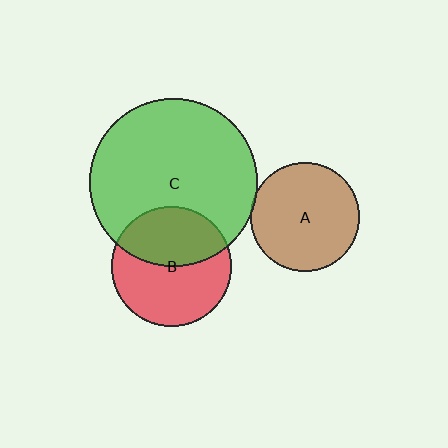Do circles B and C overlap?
Yes.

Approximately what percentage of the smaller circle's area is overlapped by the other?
Approximately 40%.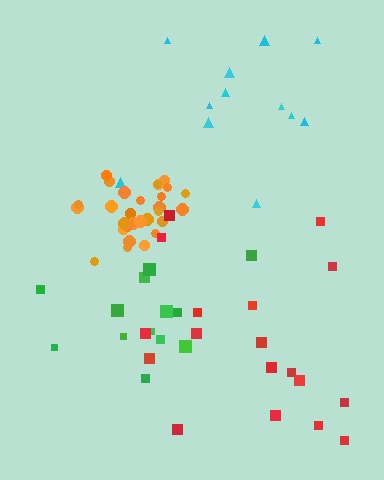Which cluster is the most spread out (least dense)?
Cyan.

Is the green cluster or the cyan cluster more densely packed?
Green.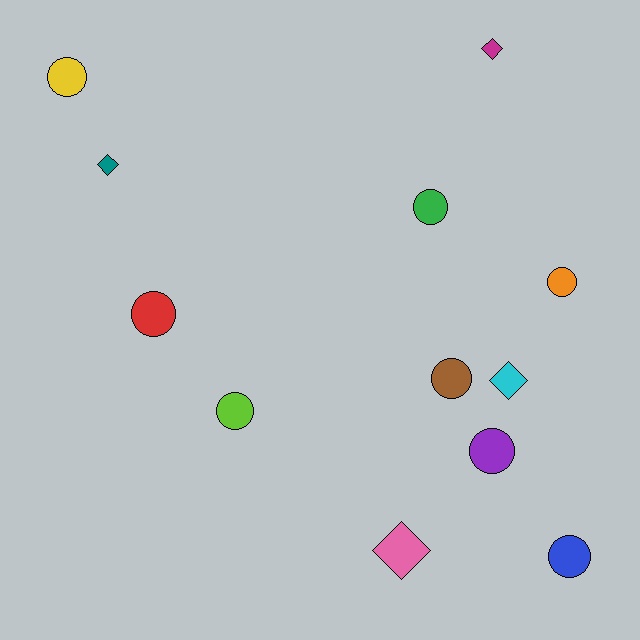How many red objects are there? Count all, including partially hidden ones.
There is 1 red object.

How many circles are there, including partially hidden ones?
There are 8 circles.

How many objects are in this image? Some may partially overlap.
There are 12 objects.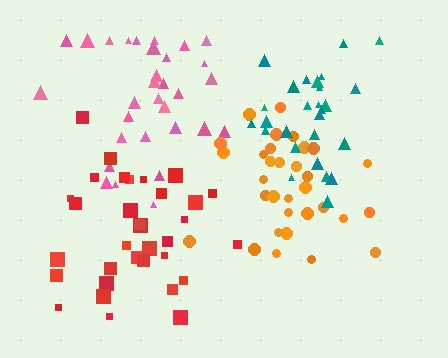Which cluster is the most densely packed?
Pink.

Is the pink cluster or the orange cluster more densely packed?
Pink.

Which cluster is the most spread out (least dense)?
Teal.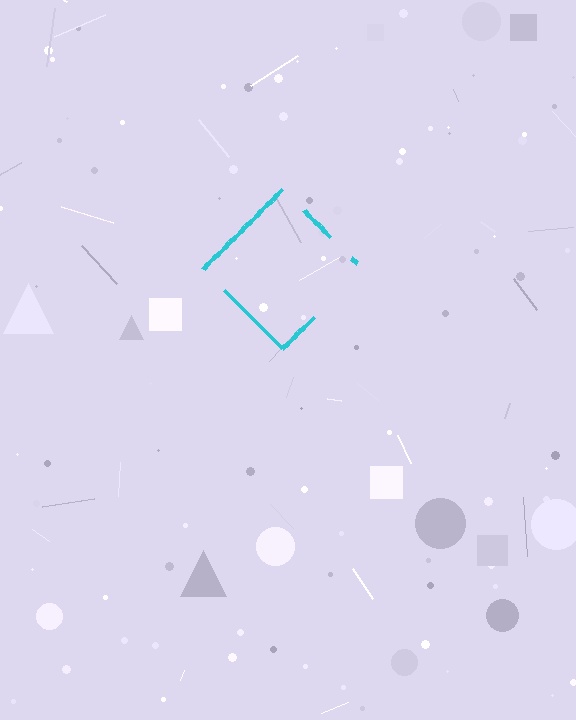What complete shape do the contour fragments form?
The contour fragments form a diamond.